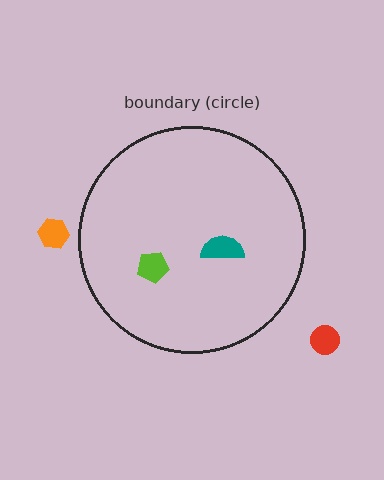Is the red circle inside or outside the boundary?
Outside.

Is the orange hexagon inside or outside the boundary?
Outside.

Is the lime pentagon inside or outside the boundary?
Inside.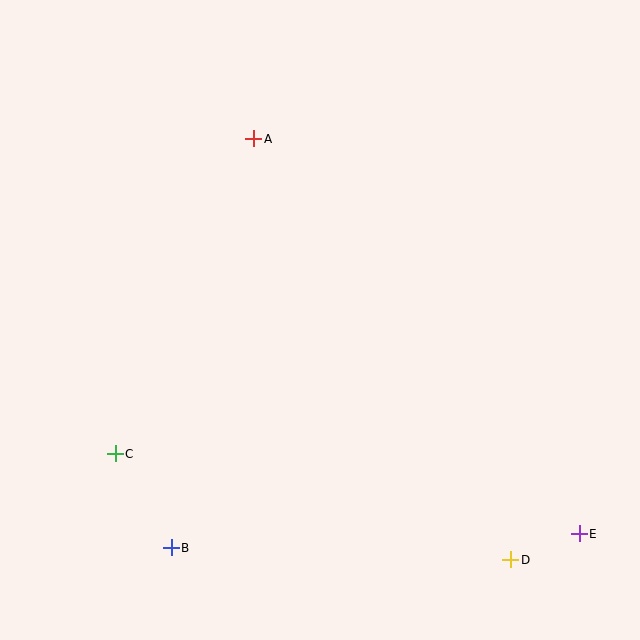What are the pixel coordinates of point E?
Point E is at (579, 534).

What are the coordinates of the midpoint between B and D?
The midpoint between B and D is at (341, 554).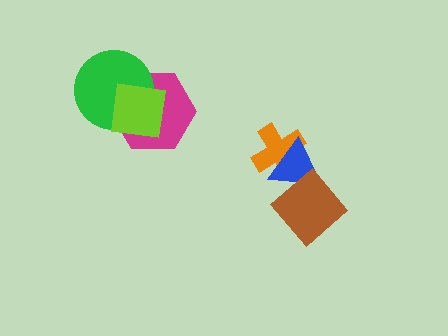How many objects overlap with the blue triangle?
2 objects overlap with the blue triangle.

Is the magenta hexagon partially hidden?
Yes, it is partially covered by another shape.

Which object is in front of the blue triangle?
The brown diamond is in front of the blue triangle.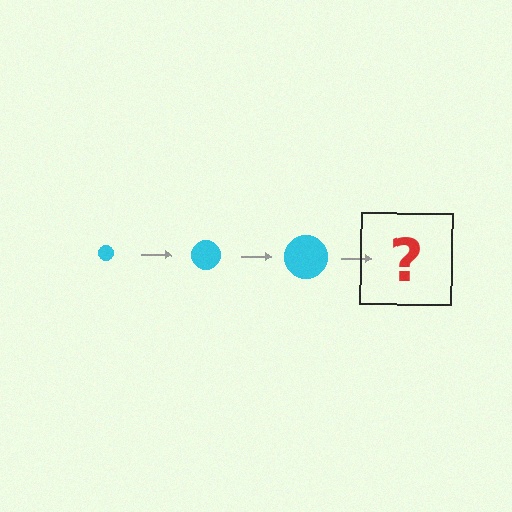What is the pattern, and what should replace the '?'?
The pattern is that the circle gets progressively larger each step. The '?' should be a cyan circle, larger than the previous one.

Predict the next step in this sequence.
The next step is a cyan circle, larger than the previous one.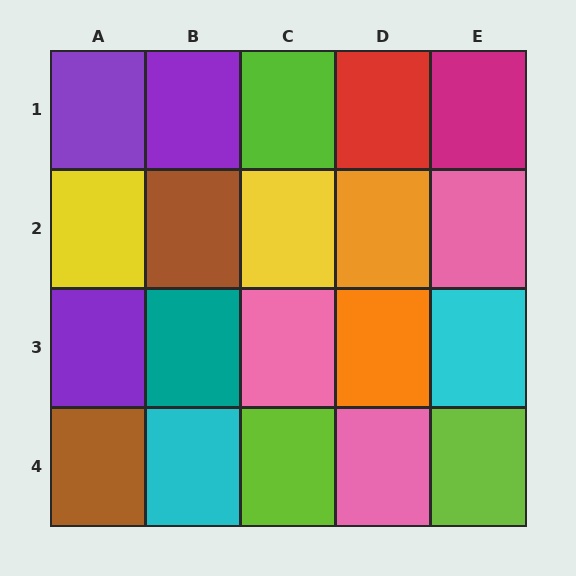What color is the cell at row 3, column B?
Teal.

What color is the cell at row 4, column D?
Pink.